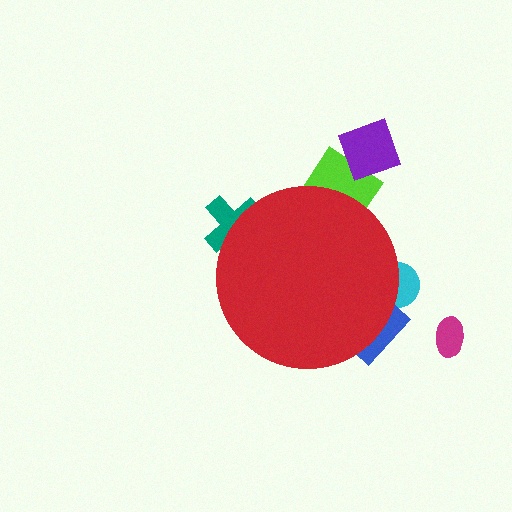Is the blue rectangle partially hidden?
Yes, the blue rectangle is partially hidden behind the red circle.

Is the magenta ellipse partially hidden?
No, the magenta ellipse is fully visible.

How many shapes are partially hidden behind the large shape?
4 shapes are partially hidden.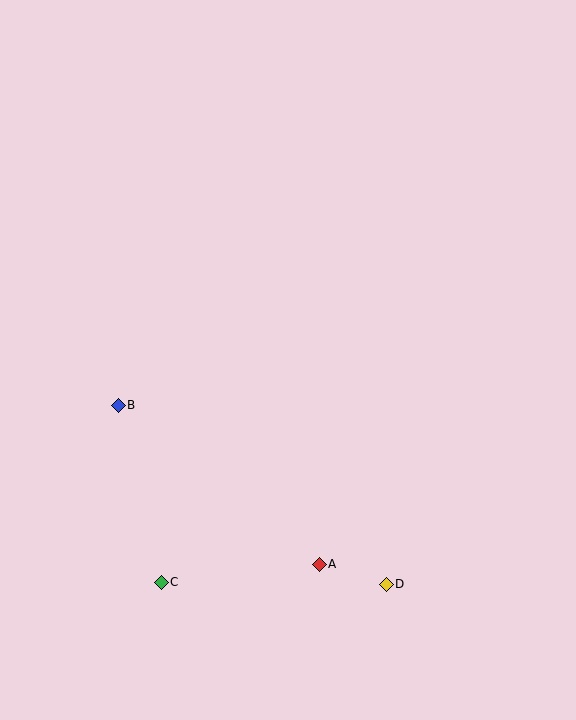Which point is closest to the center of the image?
Point B at (118, 405) is closest to the center.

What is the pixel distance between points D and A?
The distance between D and A is 70 pixels.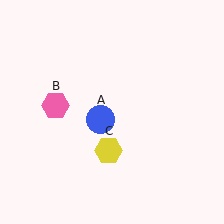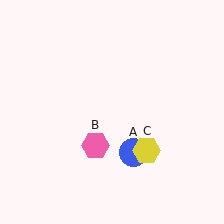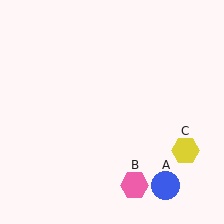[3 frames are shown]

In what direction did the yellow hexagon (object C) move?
The yellow hexagon (object C) moved right.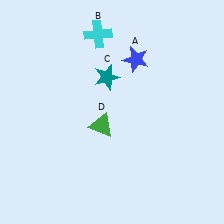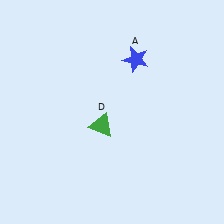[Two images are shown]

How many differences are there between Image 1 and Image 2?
There are 2 differences between the two images.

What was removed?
The cyan cross (B), the teal star (C) were removed in Image 2.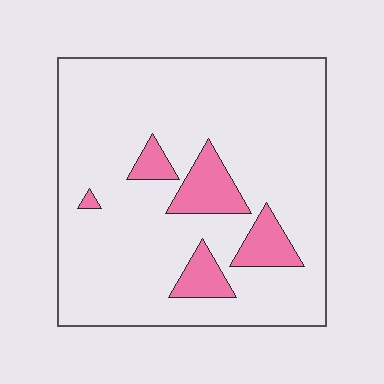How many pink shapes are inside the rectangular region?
5.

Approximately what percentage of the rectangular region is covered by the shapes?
Approximately 15%.